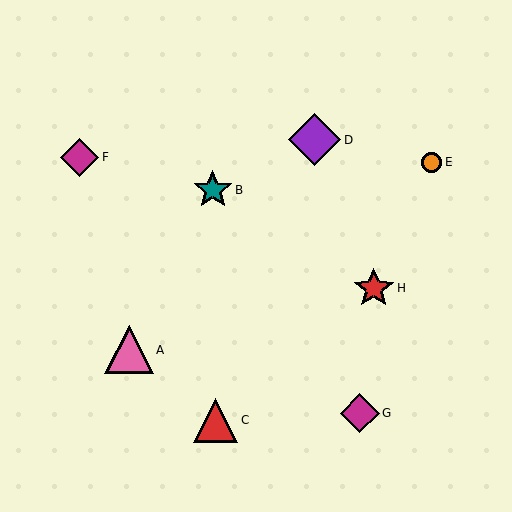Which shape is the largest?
The purple diamond (labeled D) is the largest.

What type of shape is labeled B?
Shape B is a teal star.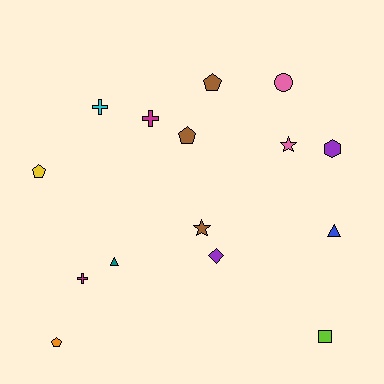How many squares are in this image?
There is 1 square.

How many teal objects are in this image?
There is 1 teal object.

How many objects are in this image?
There are 15 objects.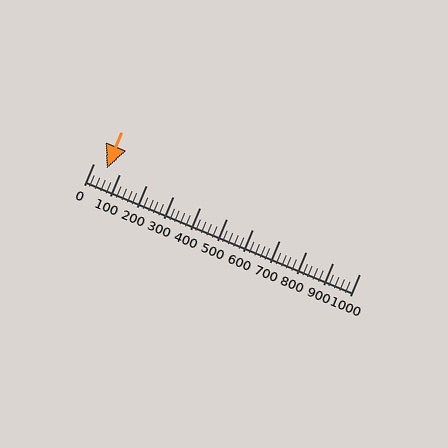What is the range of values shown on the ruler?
The ruler shows values from 0 to 1000.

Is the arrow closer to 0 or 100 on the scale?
The arrow is closer to 100.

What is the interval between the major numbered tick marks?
The major tick marks are spaced 100 units apart.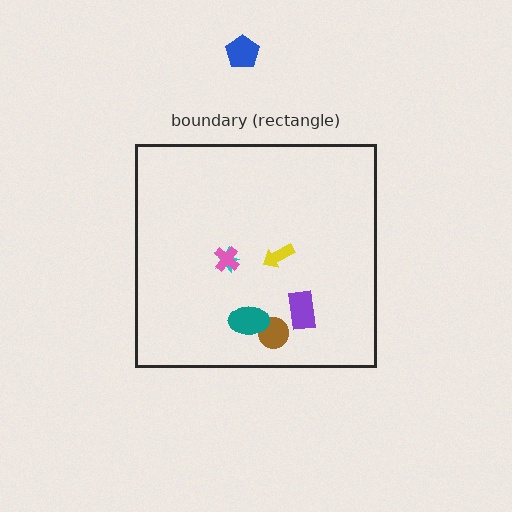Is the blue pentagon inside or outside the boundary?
Outside.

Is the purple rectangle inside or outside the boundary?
Inside.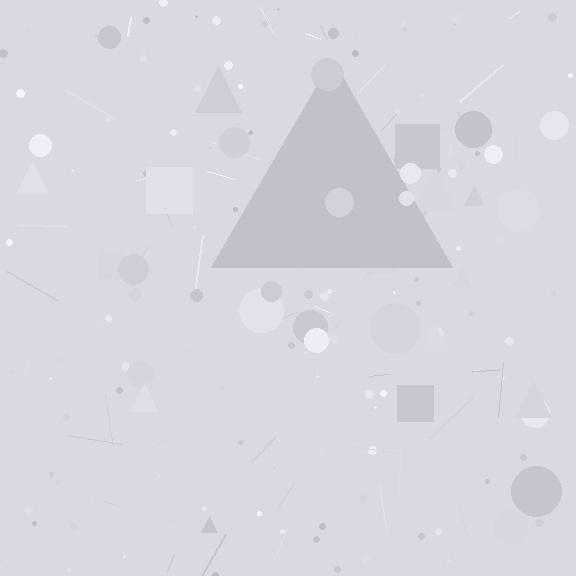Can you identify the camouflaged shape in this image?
The camouflaged shape is a triangle.